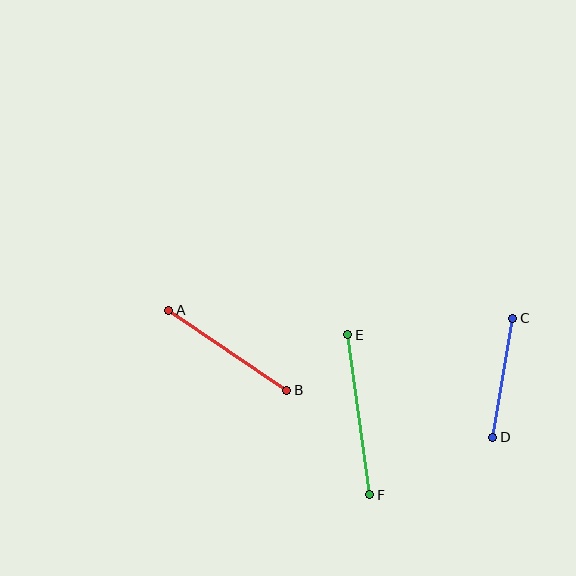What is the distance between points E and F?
The distance is approximately 161 pixels.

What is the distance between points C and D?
The distance is approximately 121 pixels.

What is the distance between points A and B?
The distance is approximately 143 pixels.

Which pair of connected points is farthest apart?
Points E and F are farthest apart.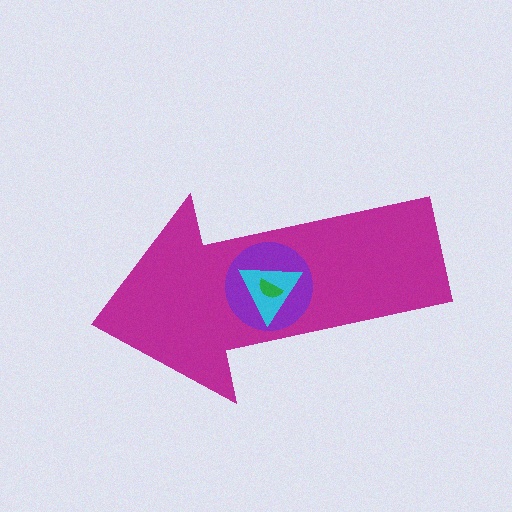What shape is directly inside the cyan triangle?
The green semicircle.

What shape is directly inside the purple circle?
The cyan triangle.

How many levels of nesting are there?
4.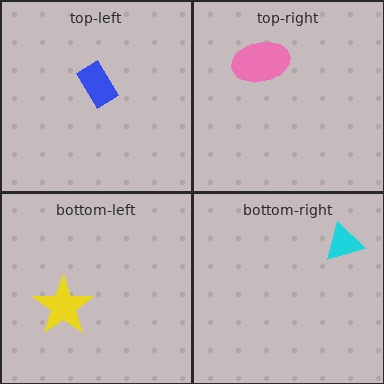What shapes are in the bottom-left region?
The yellow star.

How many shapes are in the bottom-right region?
1.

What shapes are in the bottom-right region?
The cyan triangle.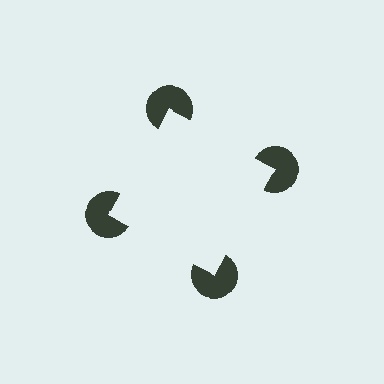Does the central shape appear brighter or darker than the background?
It typically appears slightly brighter than the background, even though no actual brightness change is drawn.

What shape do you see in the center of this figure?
An illusory square — its edges are inferred from the aligned wedge cuts in the pac-man discs, not physically drawn.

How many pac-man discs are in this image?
There are 4 — one at each vertex of the illusory square.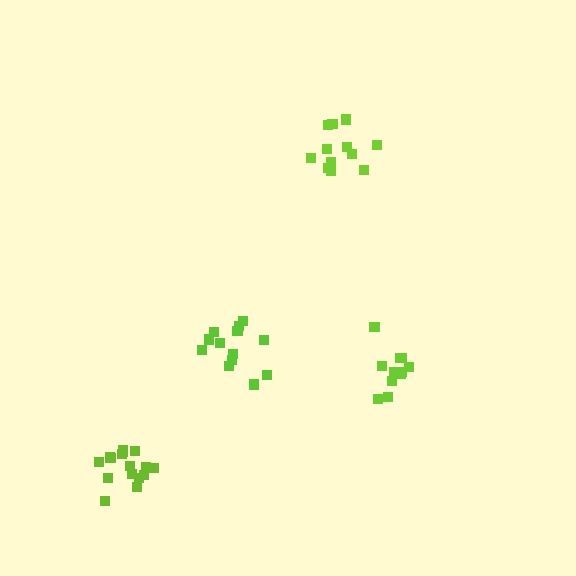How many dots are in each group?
Group 1: 16 dots, Group 2: 11 dots, Group 3: 13 dots, Group 4: 12 dots (52 total).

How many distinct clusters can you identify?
There are 4 distinct clusters.